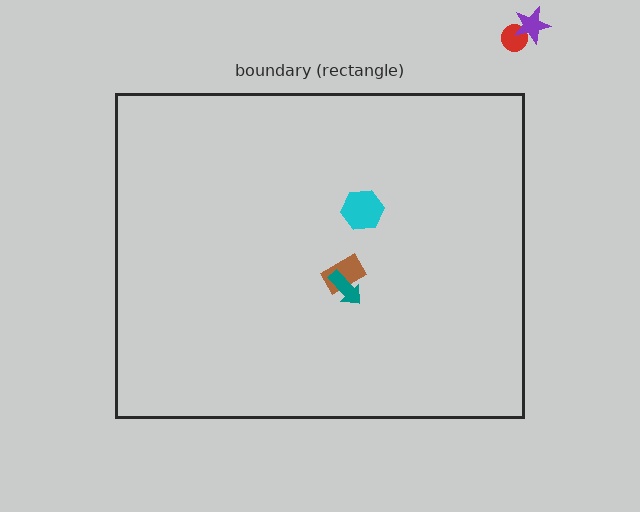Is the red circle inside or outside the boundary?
Outside.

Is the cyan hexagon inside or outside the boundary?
Inside.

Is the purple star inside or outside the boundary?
Outside.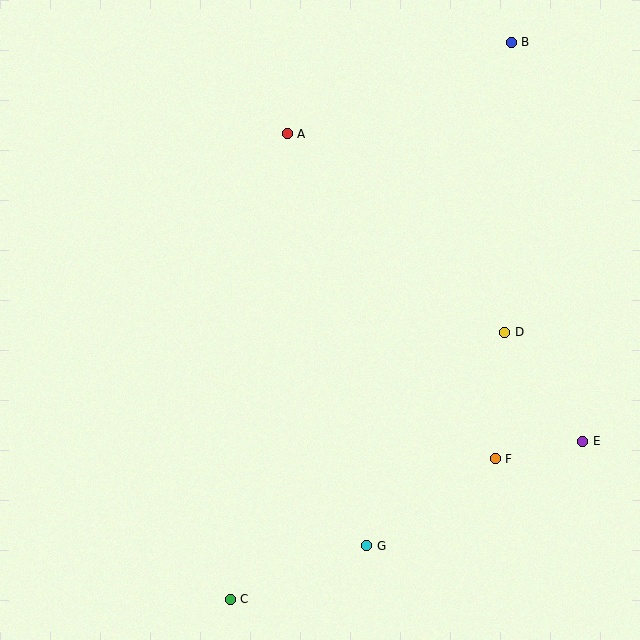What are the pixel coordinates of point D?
Point D is at (505, 332).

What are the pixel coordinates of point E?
Point E is at (583, 442).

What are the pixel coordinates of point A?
Point A is at (287, 134).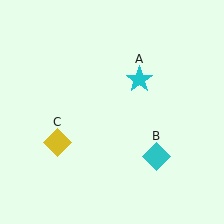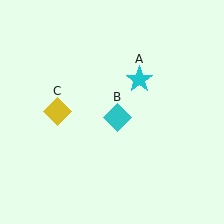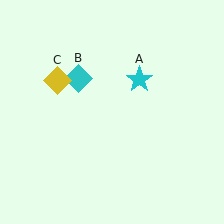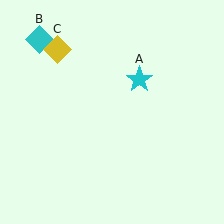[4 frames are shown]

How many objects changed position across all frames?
2 objects changed position: cyan diamond (object B), yellow diamond (object C).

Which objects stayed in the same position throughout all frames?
Cyan star (object A) remained stationary.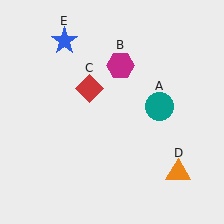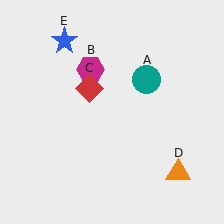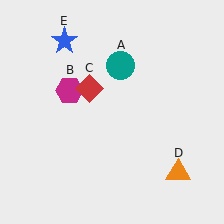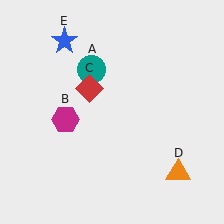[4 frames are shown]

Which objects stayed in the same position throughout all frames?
Red diamond (object C) and orange triangle (object D) and blue star (object E) remained stationary.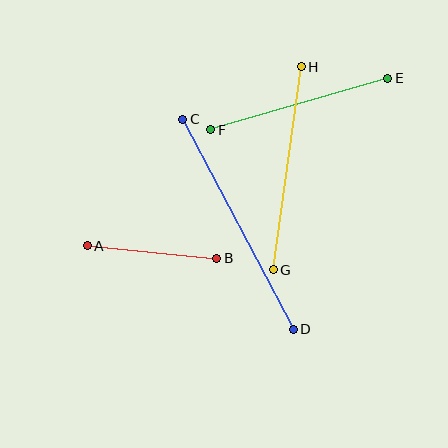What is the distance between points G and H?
The distance is approximately 205 pixels.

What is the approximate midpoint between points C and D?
The midpoint is at approximately (238, 224) pixels.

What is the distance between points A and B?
The distance is approximately 130 pixels.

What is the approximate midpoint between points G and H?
The midpoint is at approximately (287, 168) pixels.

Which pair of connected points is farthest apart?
Points C and D are farthest apart.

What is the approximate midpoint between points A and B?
The midpoint is at approximately (152, 252) pixels.